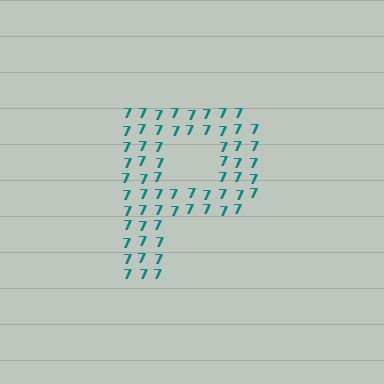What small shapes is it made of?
It is made of small digit 7's.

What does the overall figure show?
The overall figure shows the letter P.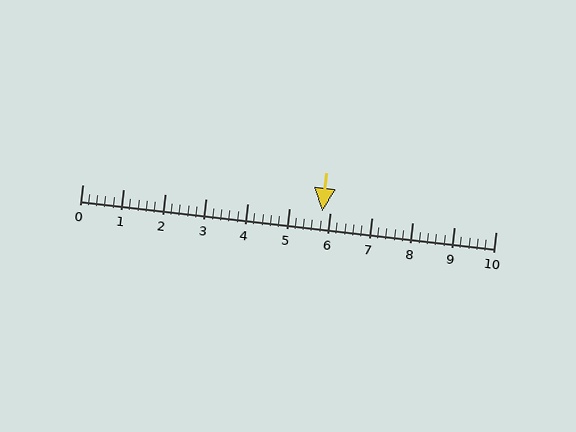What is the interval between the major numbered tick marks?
The major tick marks are spaced 1 units apart.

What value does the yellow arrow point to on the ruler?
The yellow arrow points to approximately 5.8.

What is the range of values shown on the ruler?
The ruler shows values from 0 to 10.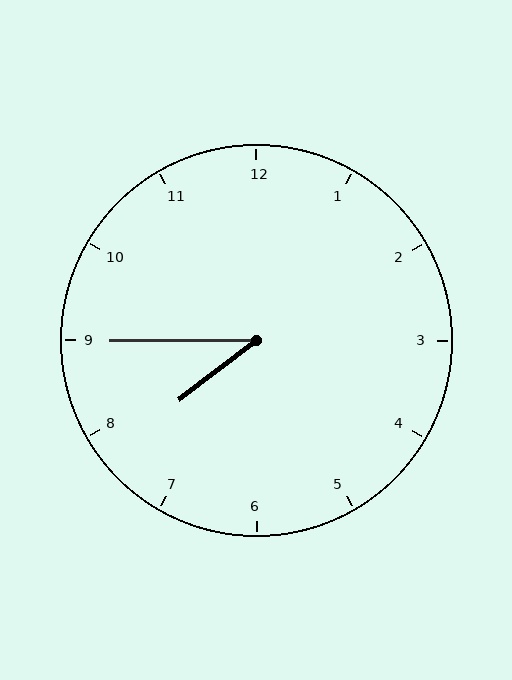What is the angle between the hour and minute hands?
Approximately 38 degrees.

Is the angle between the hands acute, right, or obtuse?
It is acute.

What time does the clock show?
7:45.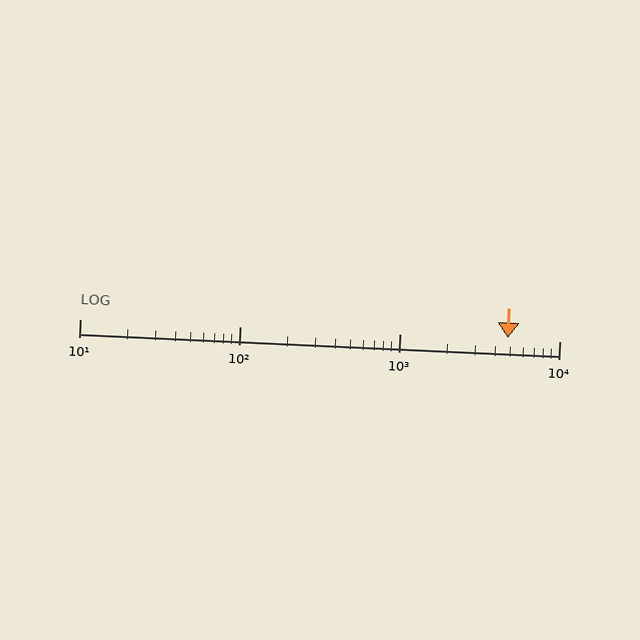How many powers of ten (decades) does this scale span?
The scale spans 3 decades, from 10 to 10000.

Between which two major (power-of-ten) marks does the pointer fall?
The pointer is between 1000 and 10000.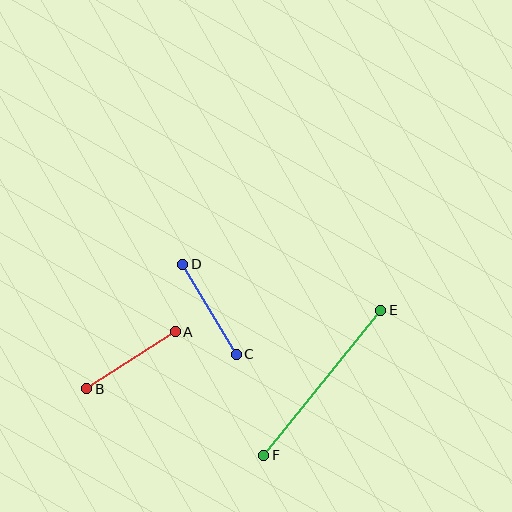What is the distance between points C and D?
The distance is approximately 105 pixels.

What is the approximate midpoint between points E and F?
The midpoint is at approximately (322, 383) pixels.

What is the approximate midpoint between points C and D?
The midpoint is at approximately (210, 309) pixels.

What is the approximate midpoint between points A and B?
The midpoint is at approximately (131, 360) pixels.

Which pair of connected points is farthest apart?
Points E and F are farthest apart.